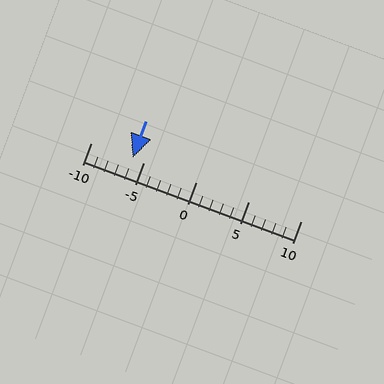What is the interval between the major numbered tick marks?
The major tick marks are spaced 5 units apart.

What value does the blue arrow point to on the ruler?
The blue arrow points to approximately -6.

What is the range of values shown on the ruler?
The ruler shows values from -10 to 10.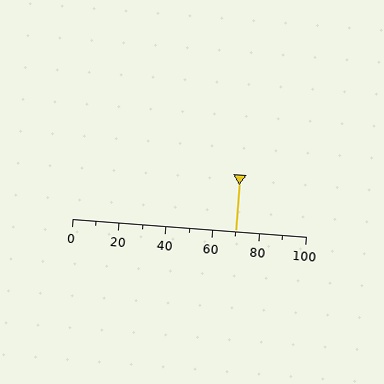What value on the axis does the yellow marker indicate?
The marker indicates approximately 70.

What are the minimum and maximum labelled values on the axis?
The axis runs from 0 to 100.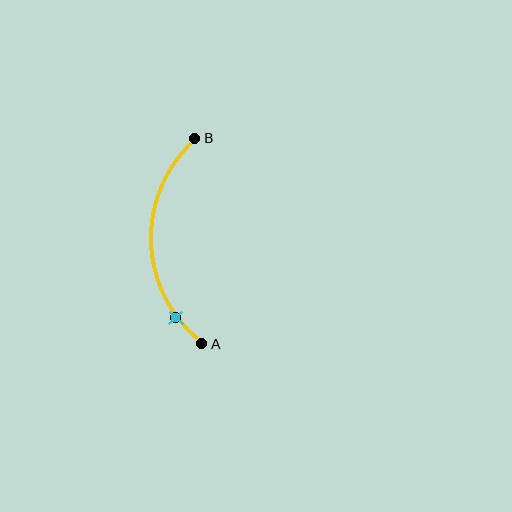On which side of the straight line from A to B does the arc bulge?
The arc bulges to the left of the straight line connecting A and B.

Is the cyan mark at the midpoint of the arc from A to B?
No. The cyan mark lies on the arc but is closer to endpoint A. The arc midpoint would be at the point on the curve equidistant along the arc from both A and B.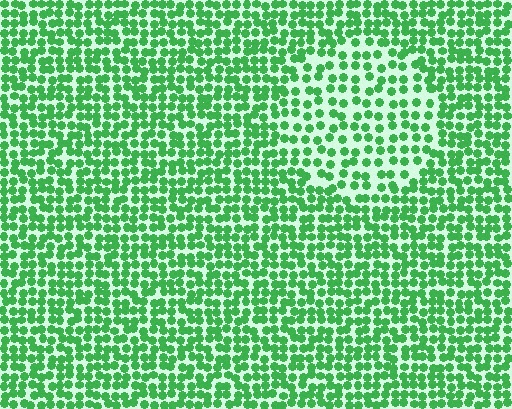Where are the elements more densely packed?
The elements are more densely packed outside the circle boundary.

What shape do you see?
I see a circle.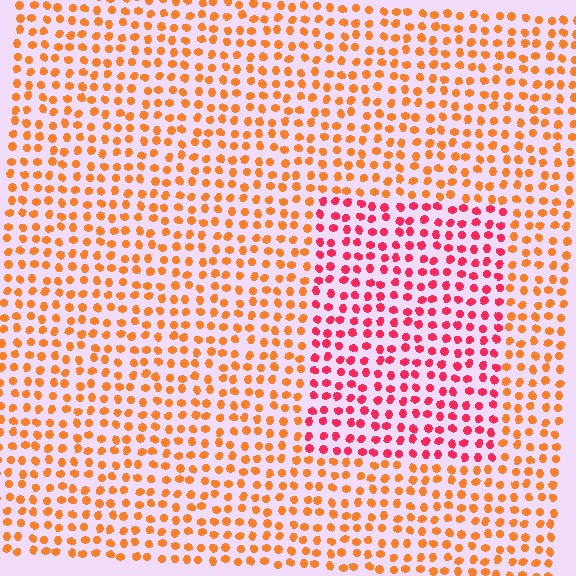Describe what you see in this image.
The image is filled with small orange elements in a uniform arrangement. A rectangle-shaped region is visible where the elements are tinted to a slightly different hue, forming a subtle color boundary.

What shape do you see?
I see a rectangle.